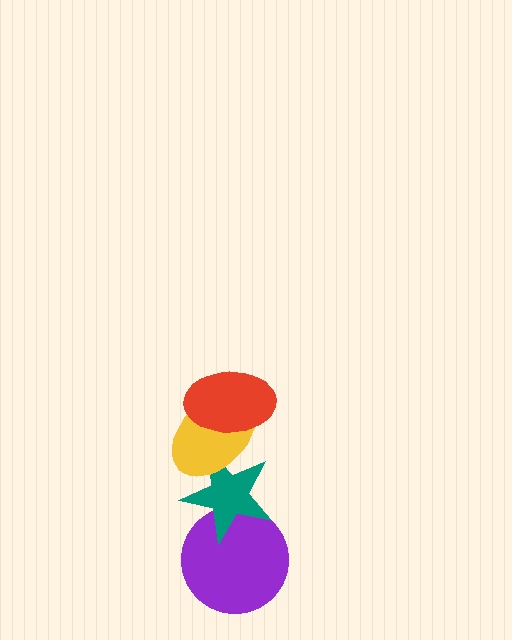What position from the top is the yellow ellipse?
The yellow ellipse is 2nd from the top.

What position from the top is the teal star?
The teal star is 3rd from the top.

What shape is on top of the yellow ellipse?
The red ellipse is on top of the yellow ellipse.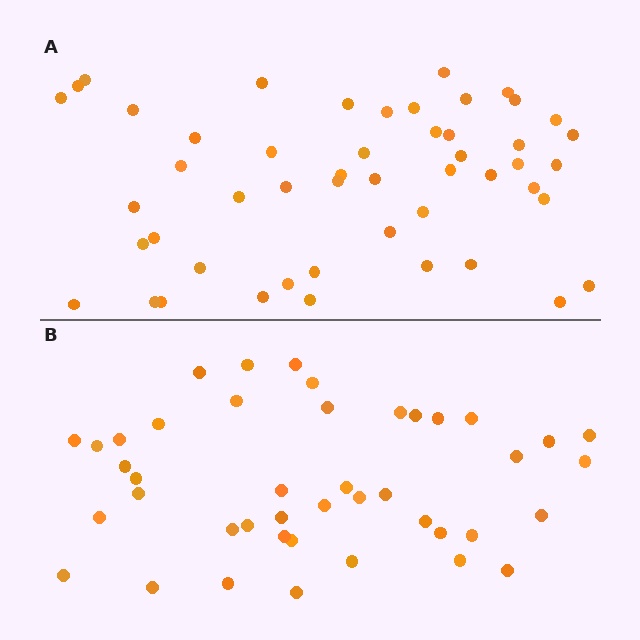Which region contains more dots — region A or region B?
Region A (the top region) has more dots.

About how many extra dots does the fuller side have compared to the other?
Region A has roughly 8 or so more dots than region B.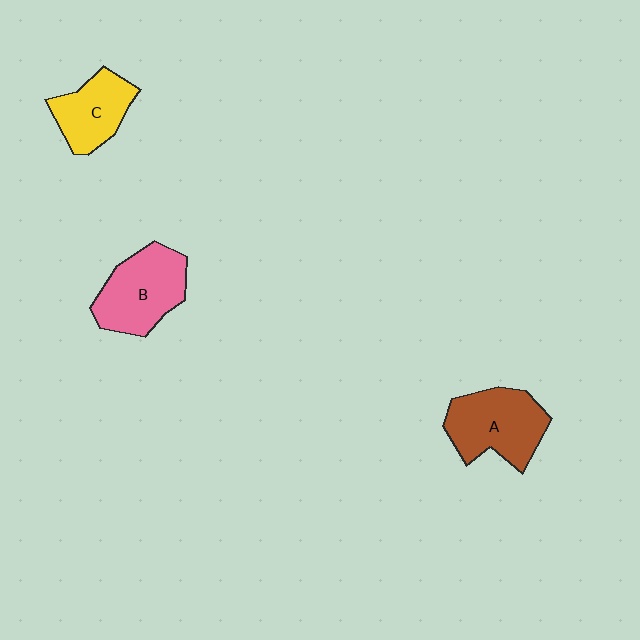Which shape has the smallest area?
Shape C (yellow).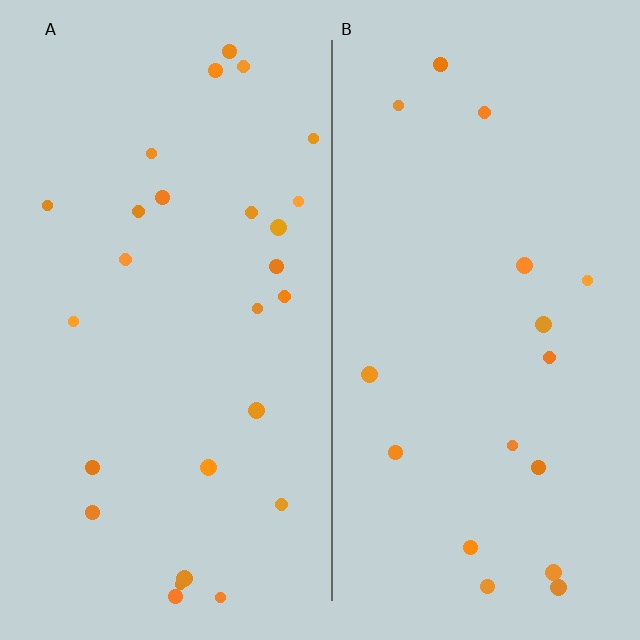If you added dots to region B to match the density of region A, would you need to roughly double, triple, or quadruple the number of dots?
Approximately double.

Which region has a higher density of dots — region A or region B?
A (the left).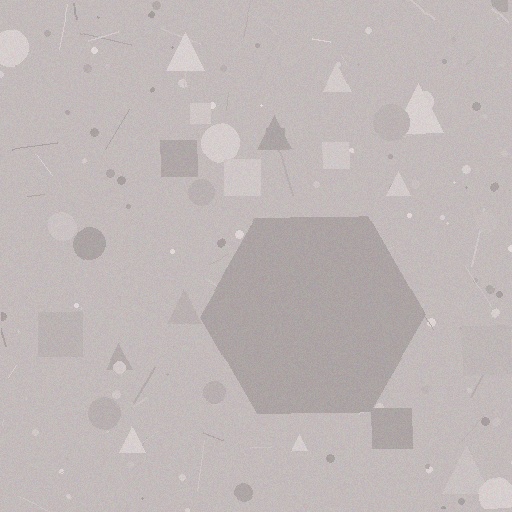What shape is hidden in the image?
A hexagon is hidden in the image.